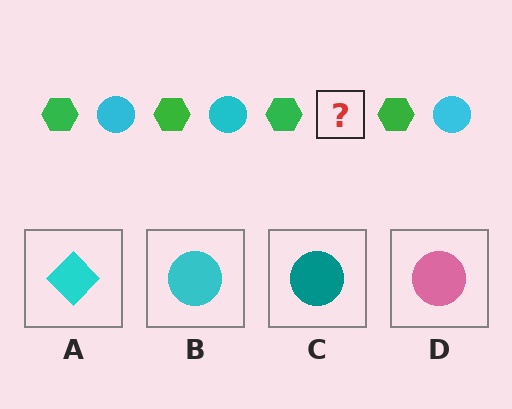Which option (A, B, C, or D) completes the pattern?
B.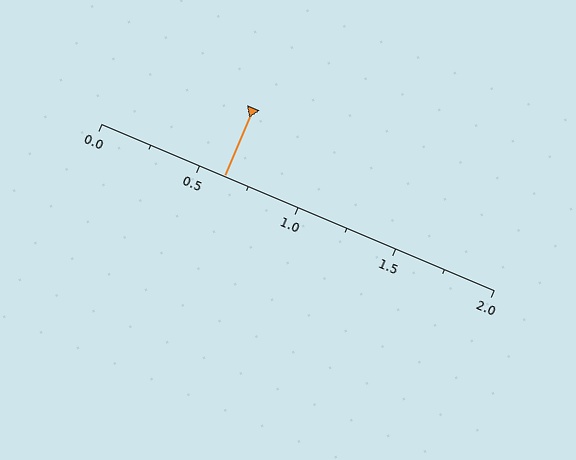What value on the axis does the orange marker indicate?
The marker indicates approximately 0.62.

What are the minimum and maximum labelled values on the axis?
The axis runs from 0.0 to 2.0.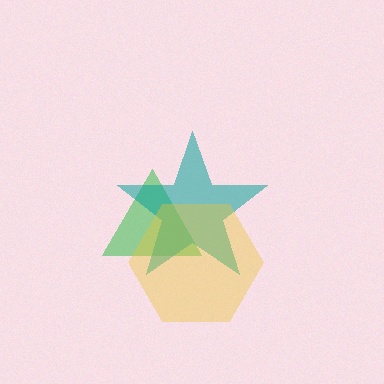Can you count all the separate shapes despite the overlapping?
Yes, there are 3 separate shapes.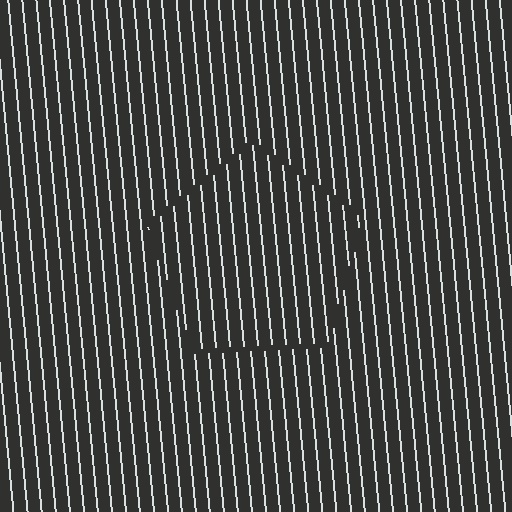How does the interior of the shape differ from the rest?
The interior of the shape contains the same grating, shifted by half a period — the contour is defined by the phase discontinuity where line-ends from the inner and outer gratings abut.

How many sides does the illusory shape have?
5 sides — the line-ends trace a pentagon.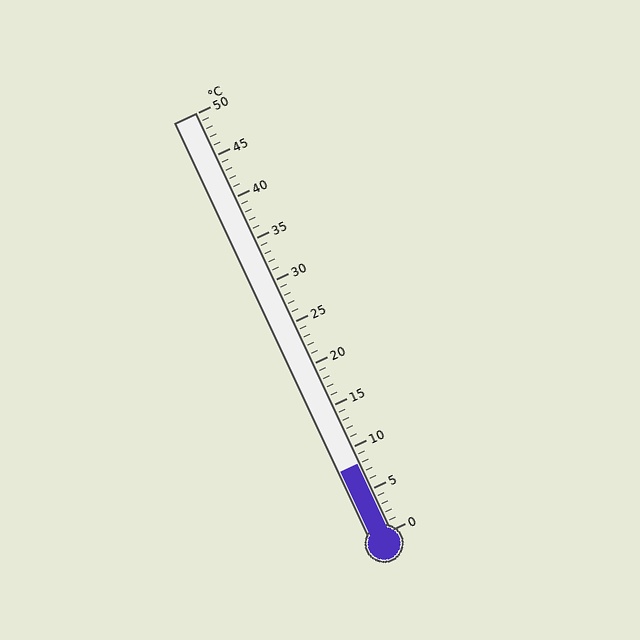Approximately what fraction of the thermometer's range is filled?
The thermometer is filled to approximately 15% of its range.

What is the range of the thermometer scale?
The thermometer scale ranges from 0°C to 50°C.